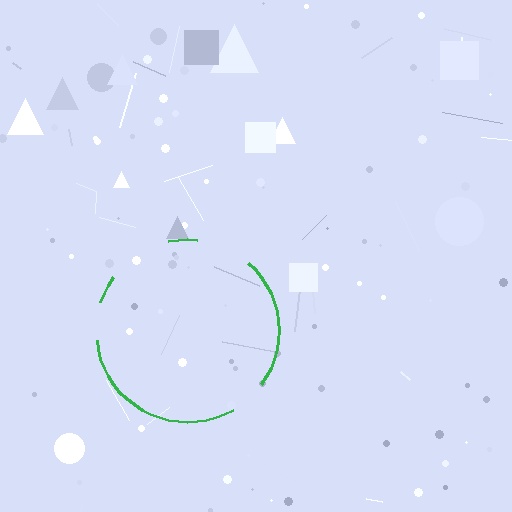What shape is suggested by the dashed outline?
The dashed outline suggests a circle.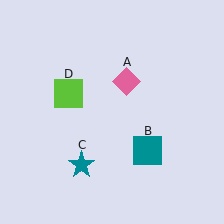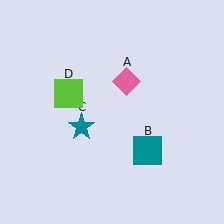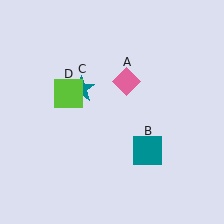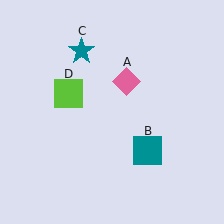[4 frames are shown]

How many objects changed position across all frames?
1 object changed position: teal star (object C).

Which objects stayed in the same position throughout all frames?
Pink diamond (object A) and teal square (object B) and lime square (object D) remained stationary.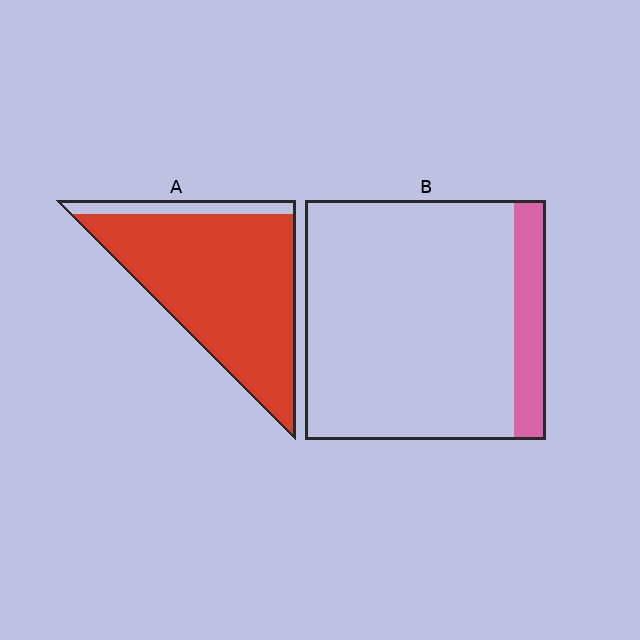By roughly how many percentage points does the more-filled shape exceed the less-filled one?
By roughly 75 percentage points (A over B).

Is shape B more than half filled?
No.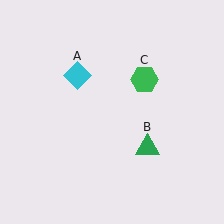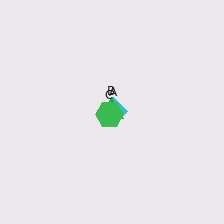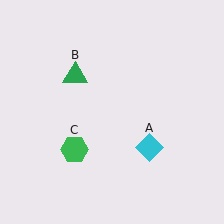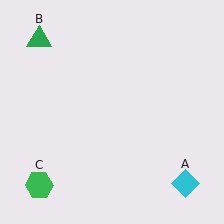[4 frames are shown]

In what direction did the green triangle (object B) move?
The green triangle (object B) moved up and to the left.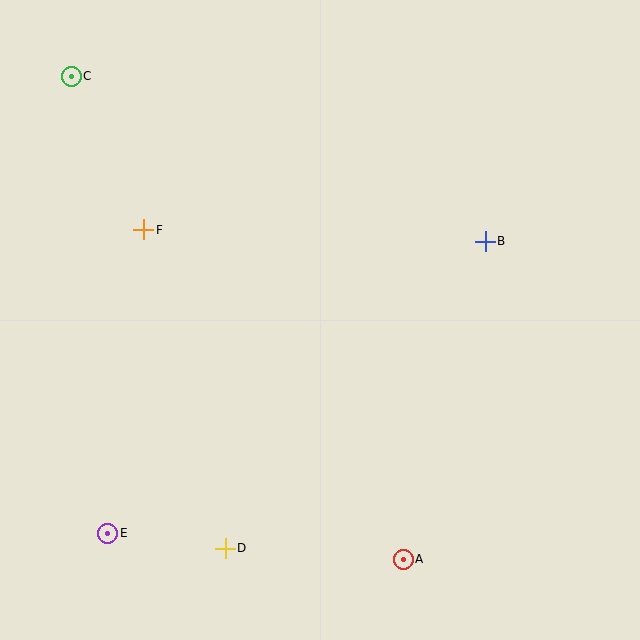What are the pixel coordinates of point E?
Point E is at (108, 533).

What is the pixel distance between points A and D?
The distance between A and D is 178 pixels.